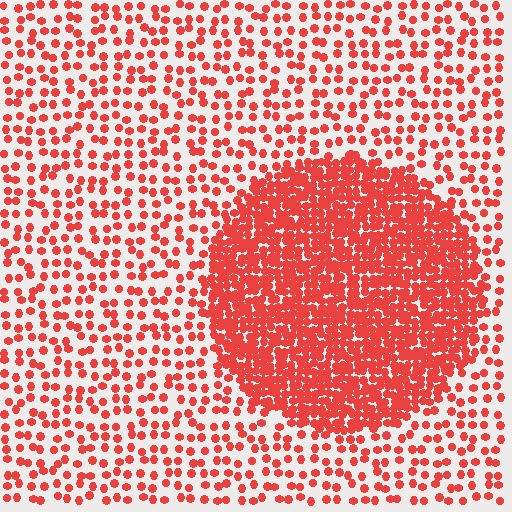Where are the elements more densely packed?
The elements are more densely packed inside the circle boundary.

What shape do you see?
I see a circle.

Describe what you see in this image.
The image contains small red elements arranged at two different densities. A circle-shaped region is visible where the elements are more densely packed than the surrounding area.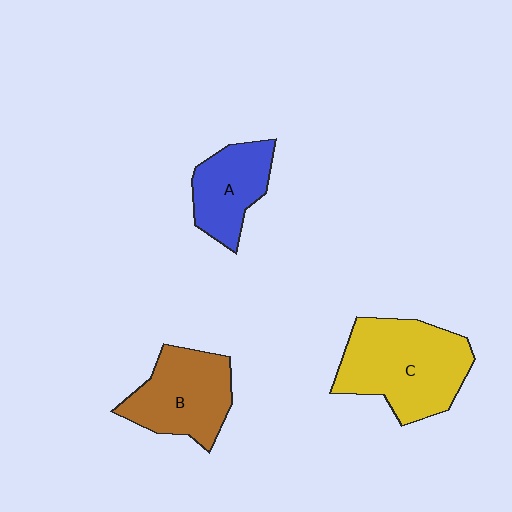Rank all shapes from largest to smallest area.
From largest to smallest: C (yellow), B (brown), A (blue).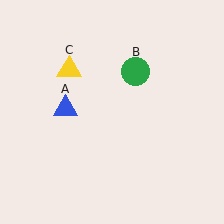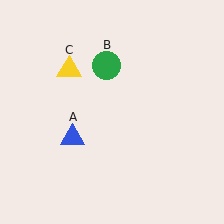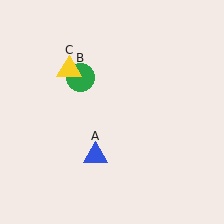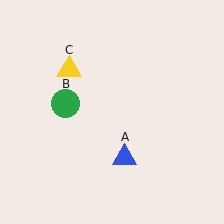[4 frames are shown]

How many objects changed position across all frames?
2 objects changed position: blue triangle (object A), green circle (object B).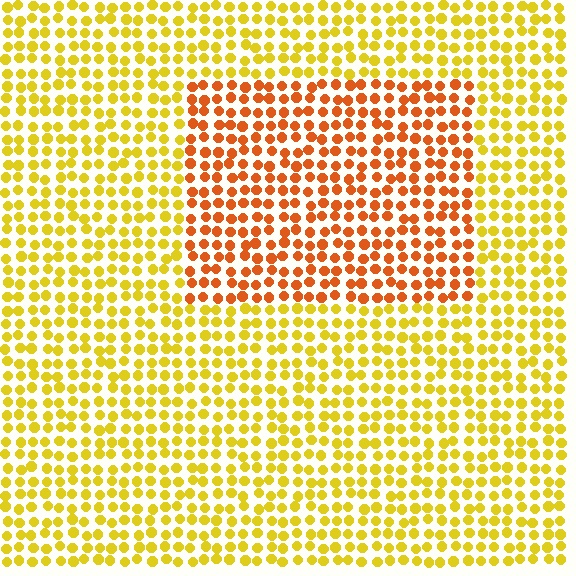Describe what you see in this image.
The image is filled with small yellow elements in a uniform arrangement. A rectangle-shaped region is visible where the elements are tinted to a slightly different hue, forming a subtle color boundary.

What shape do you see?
I see a rectangle.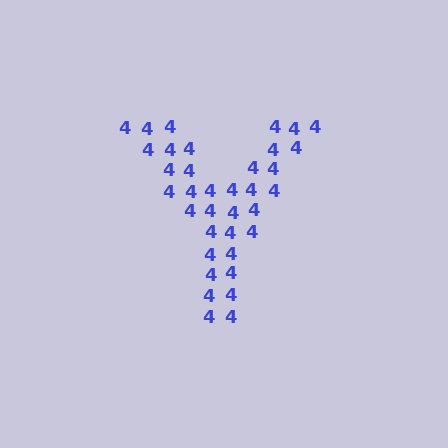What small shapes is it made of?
It is made of small digit 4's.